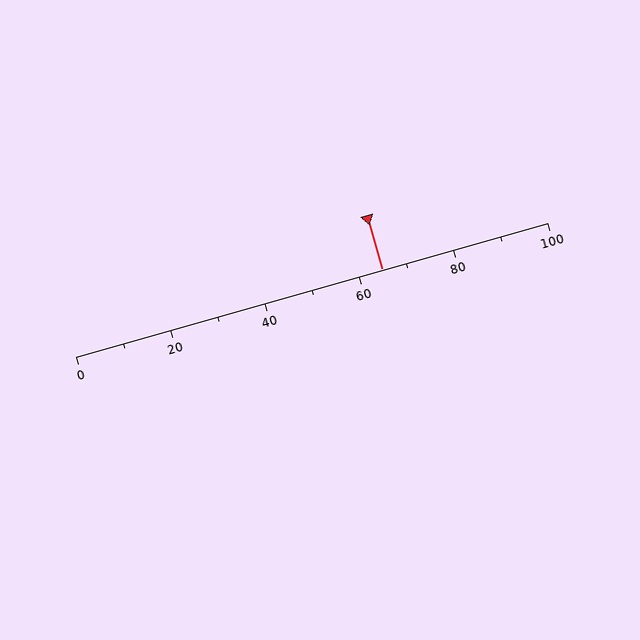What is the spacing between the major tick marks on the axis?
The major ticks are spaced 20 apart.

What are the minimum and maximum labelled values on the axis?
The axis runs from 0 to 100.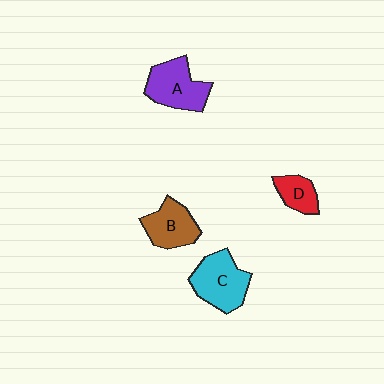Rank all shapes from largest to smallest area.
From largest to smallest: C (cyan), A (purple), B (brown), D (red).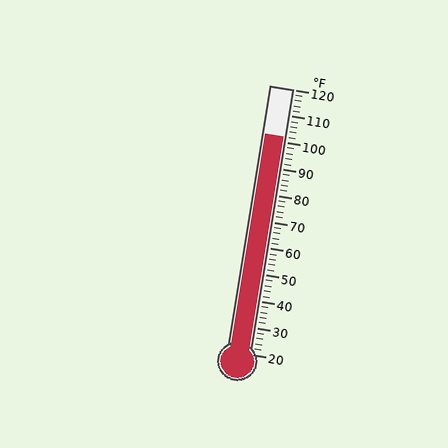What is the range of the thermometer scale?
The thermometer scale ranges from 20°F to 120°F.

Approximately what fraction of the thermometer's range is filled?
The thermometer is filled to approximately 80% of its range.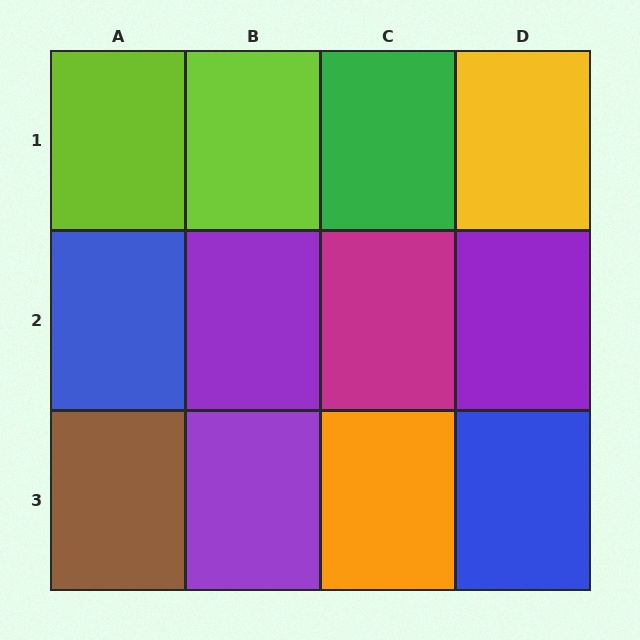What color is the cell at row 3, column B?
Purple.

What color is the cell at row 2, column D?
Purple.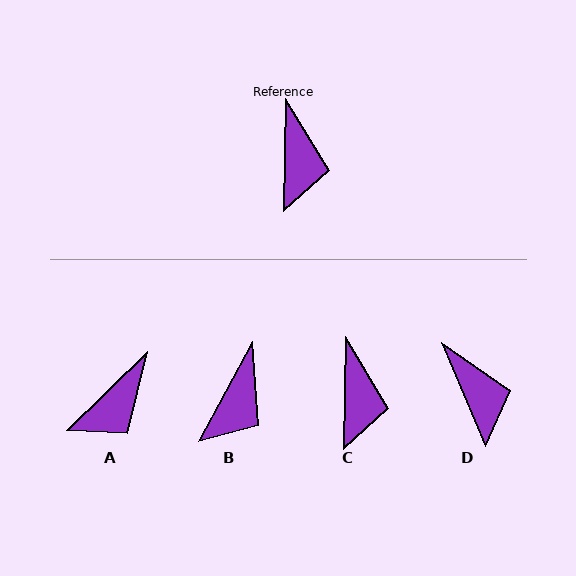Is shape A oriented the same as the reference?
No, it is off by about 45 degrees.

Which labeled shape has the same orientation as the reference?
C.